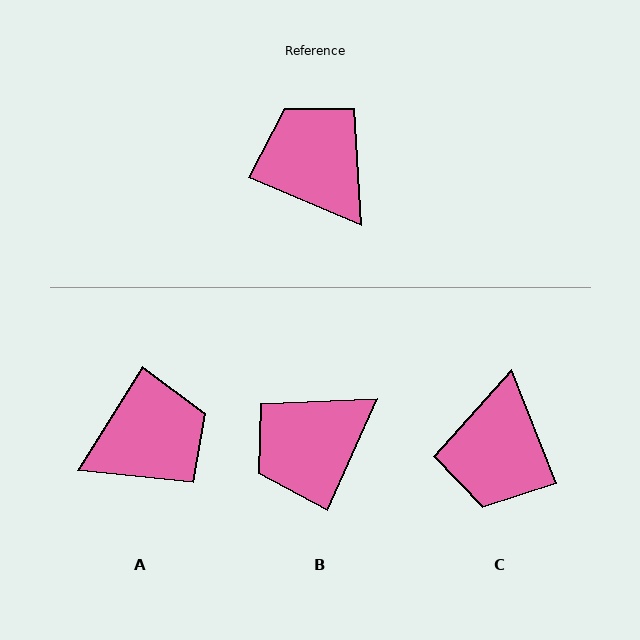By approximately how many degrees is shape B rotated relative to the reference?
Approximately 89 degrees counter-clockwise.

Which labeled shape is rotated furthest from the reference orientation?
C, about 135 degrees away.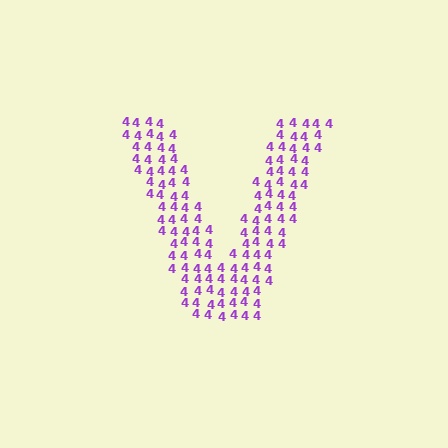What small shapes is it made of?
It is made of small digit 4's.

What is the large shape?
The large shape is the letter V.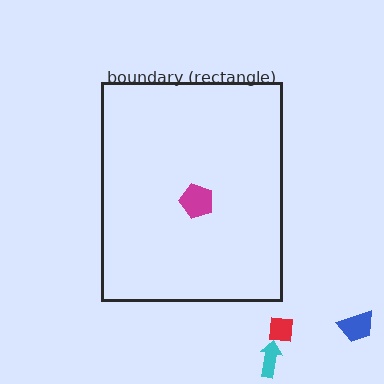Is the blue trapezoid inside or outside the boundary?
Outside.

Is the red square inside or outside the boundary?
Outside.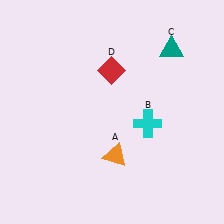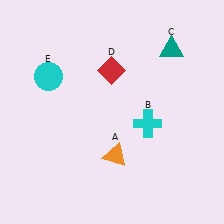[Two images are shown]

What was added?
A cyan circle (E) was added in Image 2.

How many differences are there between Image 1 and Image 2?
There is 1 difference between the two images.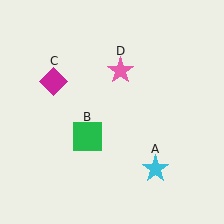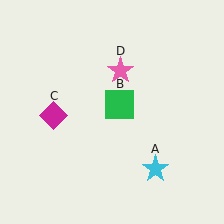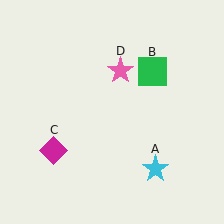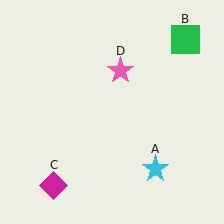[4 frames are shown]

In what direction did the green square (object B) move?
The green square (object B) moved up and to the right.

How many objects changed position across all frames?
2 objects changed position: green square (object B), magenta diamond (object C).